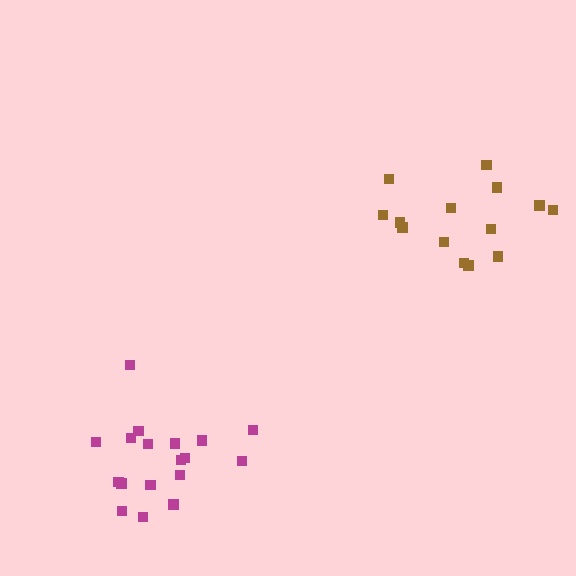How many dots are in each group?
Group 1: 14 dots, Group 2: 18 dots (32 total).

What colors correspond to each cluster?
The clusters are colored: brown, magenta.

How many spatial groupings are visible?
There are 2 spatial groupings.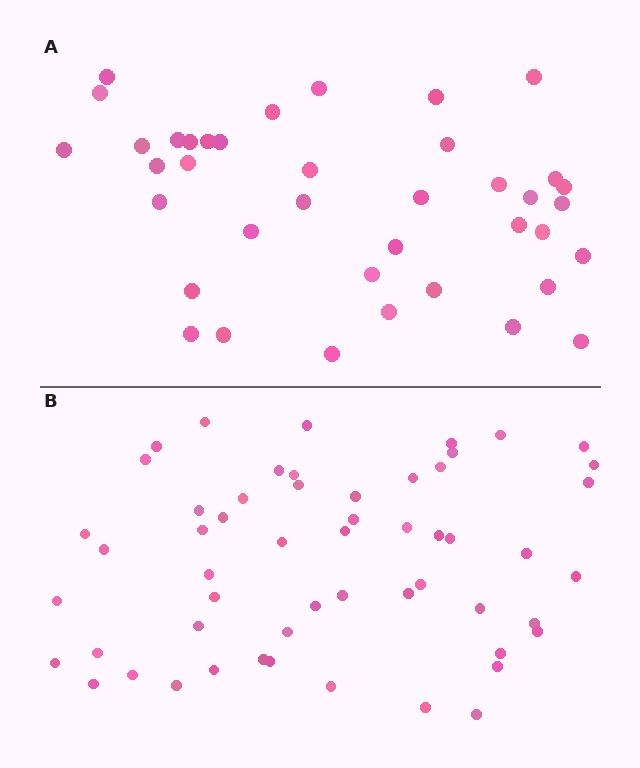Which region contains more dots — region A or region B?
Region B (the bottom region) has more dots.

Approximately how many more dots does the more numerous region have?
Region B has approximately 15 more dots than region A.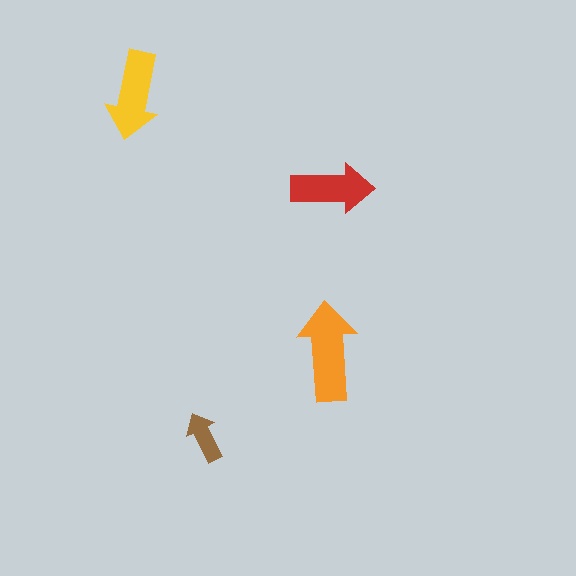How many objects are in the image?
There are 4 objects in the image.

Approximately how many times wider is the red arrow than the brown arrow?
About 1.5 times wider.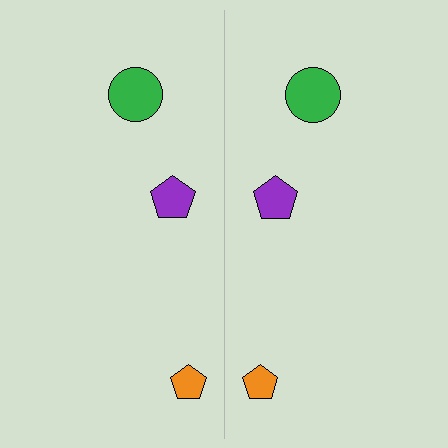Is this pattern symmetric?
Yes, this pattern has bilateral (reflection) symmetry.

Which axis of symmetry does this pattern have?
The pattern has a vertical axis of symmetry running through the center of the image.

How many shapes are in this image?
There are 6 shapes in this image.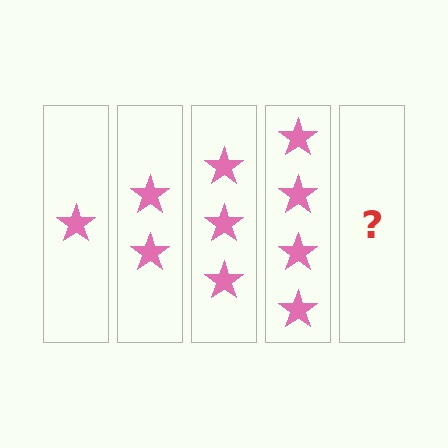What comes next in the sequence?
The next element should be 5 stars.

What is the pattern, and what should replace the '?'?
The pattern is that each step adds one more star. The '?' should be 5 stars.